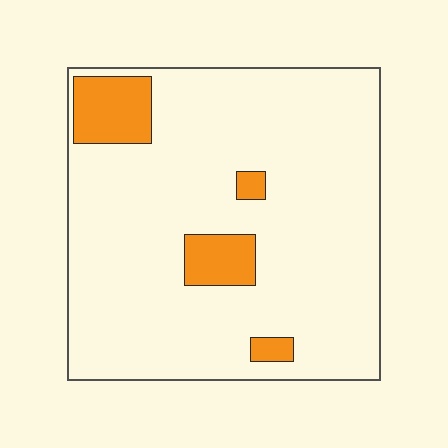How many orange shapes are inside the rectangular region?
4.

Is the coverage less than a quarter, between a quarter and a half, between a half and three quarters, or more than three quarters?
Less than a quarter.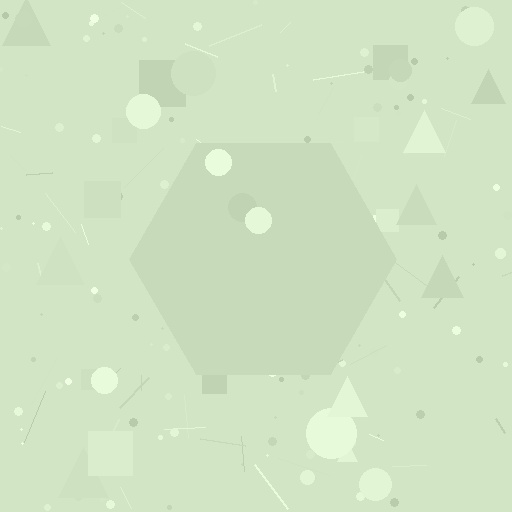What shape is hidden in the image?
A hexagon is hidden in the image.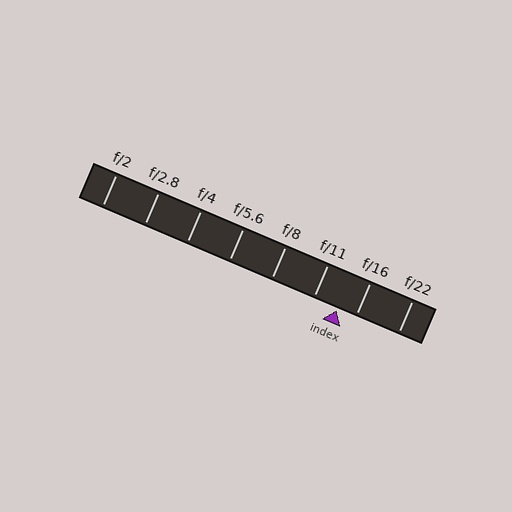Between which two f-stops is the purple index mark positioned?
The index mark is between f/11 and f/16.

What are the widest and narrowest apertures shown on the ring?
The widest aperture shown is f/2 and the narrowest is f/22.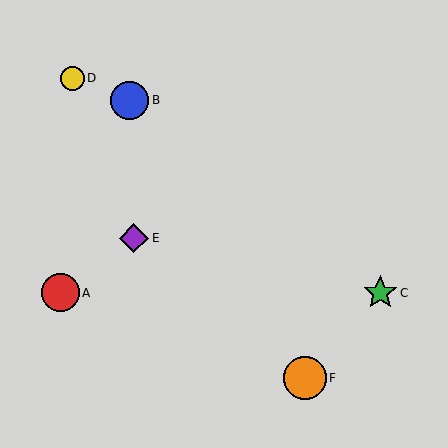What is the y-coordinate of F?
Object F is at y≈378.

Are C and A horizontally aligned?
Yes, both are at y≈293.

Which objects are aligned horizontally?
Objects A, C are aligned horizontally.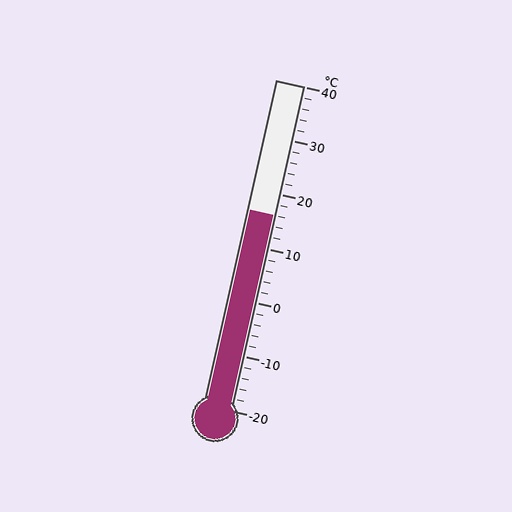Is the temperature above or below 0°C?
The temperature is above 0°C.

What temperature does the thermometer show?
The thermometer shows approximately 16°C.